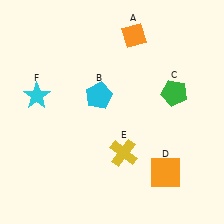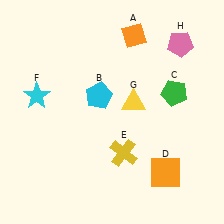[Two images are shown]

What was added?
A yellow triangle (G), a pink pentagon (H) were added in Image 2.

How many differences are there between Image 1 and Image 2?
There are 2 differences between the two images.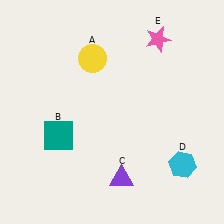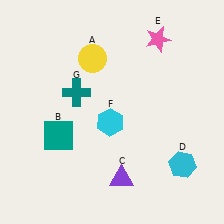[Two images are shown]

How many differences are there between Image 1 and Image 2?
There are 2 differences between the two images.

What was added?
A cyan hexagon (F), a teal cross (G) were added in Image 2.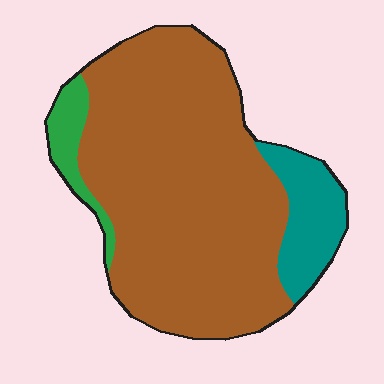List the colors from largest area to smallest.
From largest to smallest: brown, teal, green.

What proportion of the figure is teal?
Teal covers roughly 15% of the figure.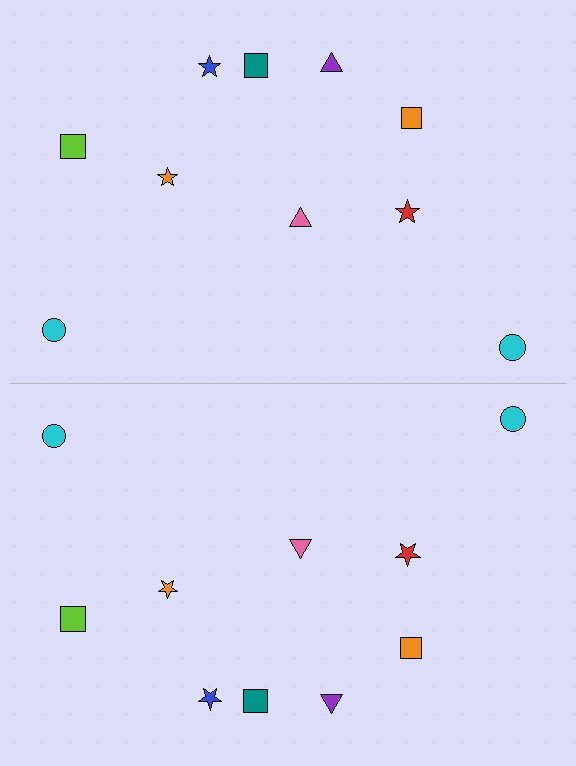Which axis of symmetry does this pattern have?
The pattern has a horizontal axis of symmetry running through the center of the image.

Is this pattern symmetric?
Yes, this pattern has bilateral (reflection) symmetry.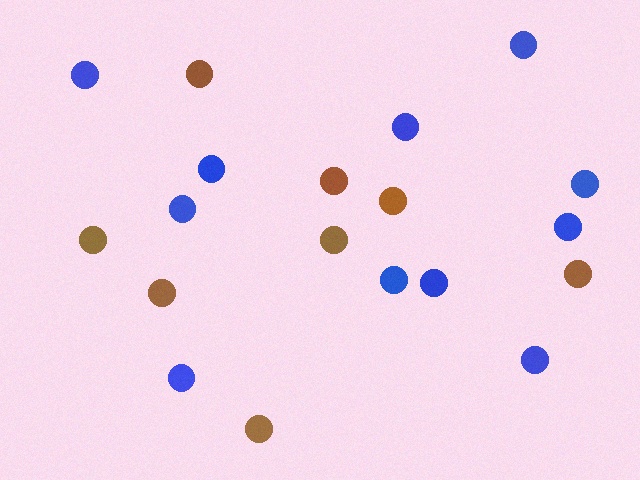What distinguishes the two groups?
There are 2 groups: one group of brown circles (8) and one group of blue circles (11).